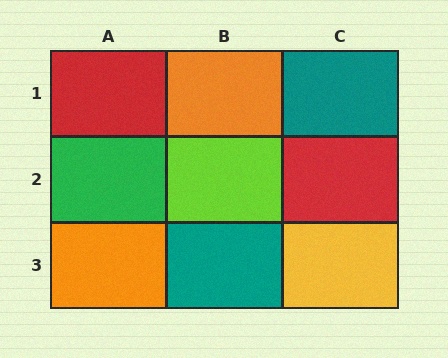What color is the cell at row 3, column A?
Orange.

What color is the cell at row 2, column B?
Lime.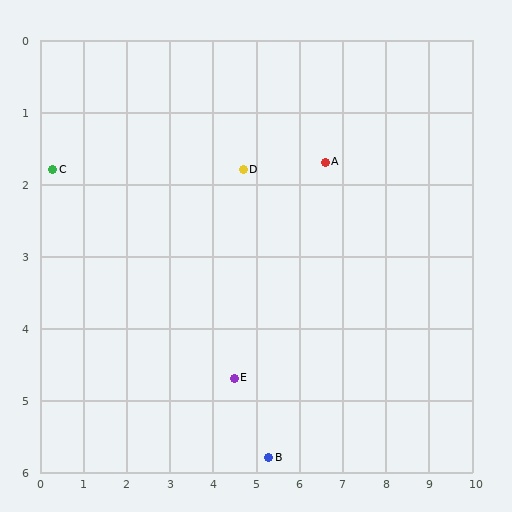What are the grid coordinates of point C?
Point C is at approximately (0.3, 1.8).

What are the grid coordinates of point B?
Point B is at approximately (5.3, 5.8).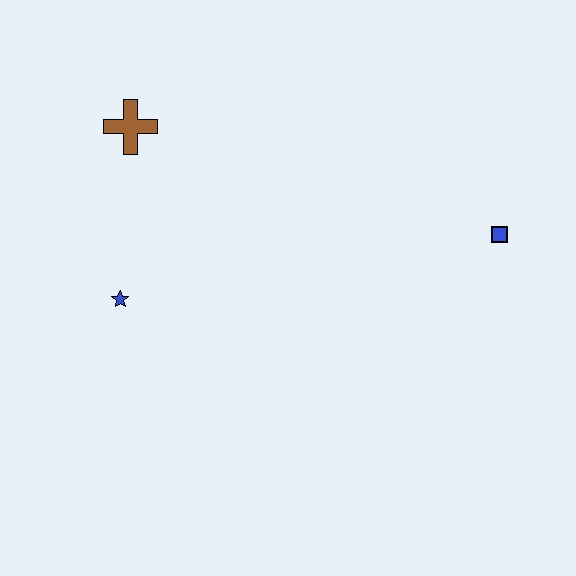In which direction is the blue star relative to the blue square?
The blue star is to the left of the blue square.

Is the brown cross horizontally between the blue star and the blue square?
Yes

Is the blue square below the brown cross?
Yes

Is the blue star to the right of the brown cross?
No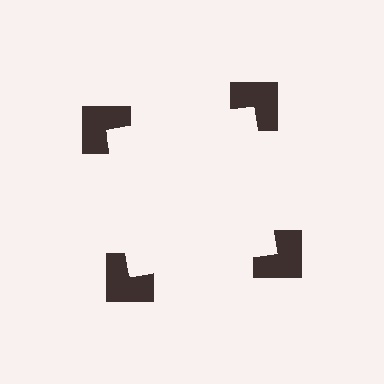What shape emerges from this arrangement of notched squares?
An illusory square — its edges are inferred from the aligned wedge cuts in the notched squares, not physically drawn.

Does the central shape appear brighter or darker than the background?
It typically appears slightly brighter than the background, even though no actual brightness change is drawn.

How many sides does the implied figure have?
4 sides.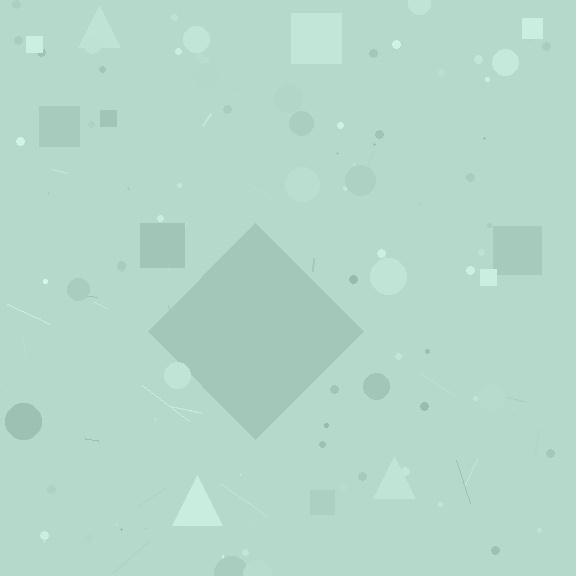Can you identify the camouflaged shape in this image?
The camouflaged shape is a diamond.